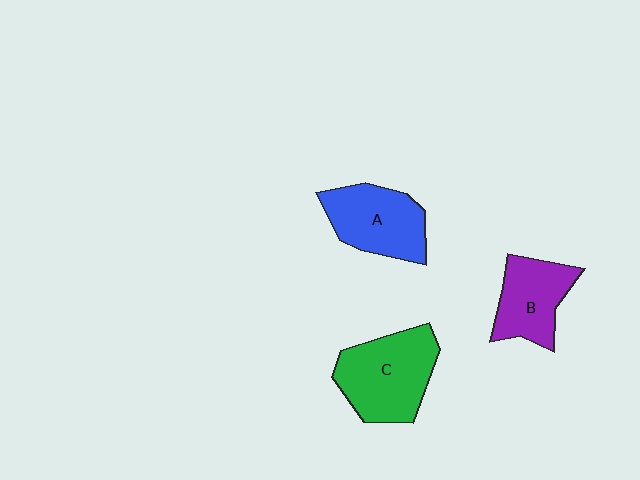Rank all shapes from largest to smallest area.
From largest to smallest: C (green), A (blue), B (purple).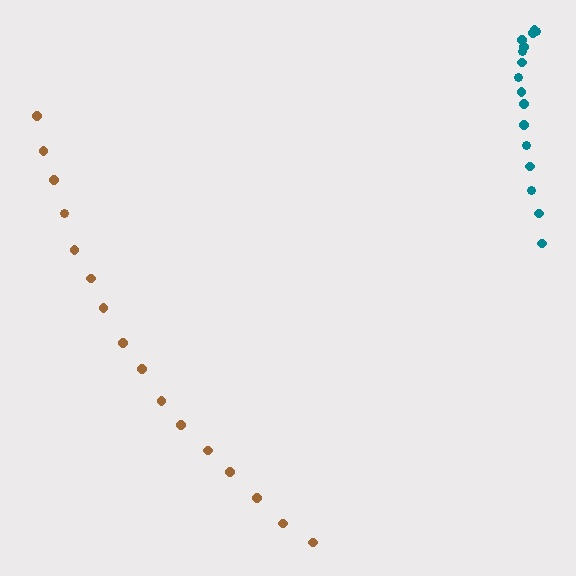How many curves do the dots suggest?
There are 2 distinct paths.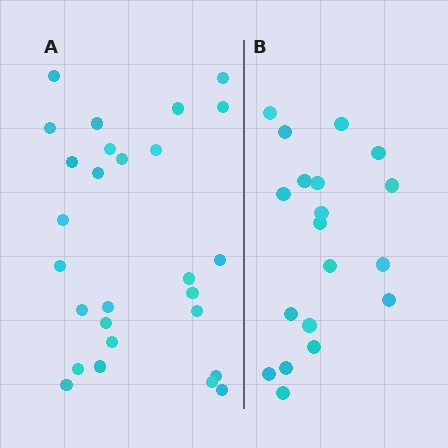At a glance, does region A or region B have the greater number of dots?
Region A (the left region) has more dots.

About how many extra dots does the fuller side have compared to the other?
Region A has roughly 8 or so more dots than region B.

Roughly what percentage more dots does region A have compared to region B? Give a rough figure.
About 40% more.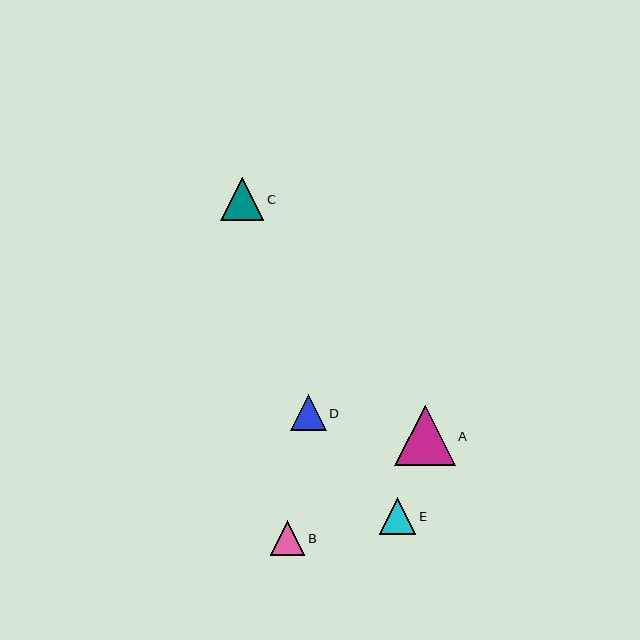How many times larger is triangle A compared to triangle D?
Triangle A is approximately 1.7 times the size of triangle D.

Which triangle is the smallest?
Triangle B is the smallest with a size of approximately 35 pixels.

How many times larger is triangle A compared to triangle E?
Triangle A is approximately 1.7 times the size of triangle E.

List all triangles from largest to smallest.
From largest to smallest: A, C, E, D, B.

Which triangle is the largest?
Triangle A is the largest with a size of approximately 60 pixels.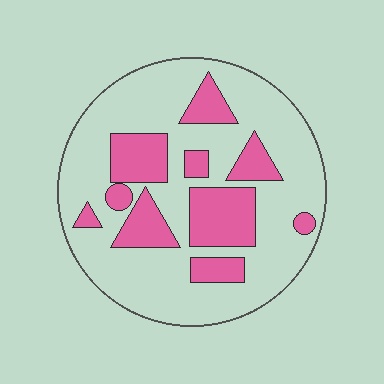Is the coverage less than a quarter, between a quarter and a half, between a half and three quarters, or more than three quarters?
Between a quarter and a half.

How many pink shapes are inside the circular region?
10.